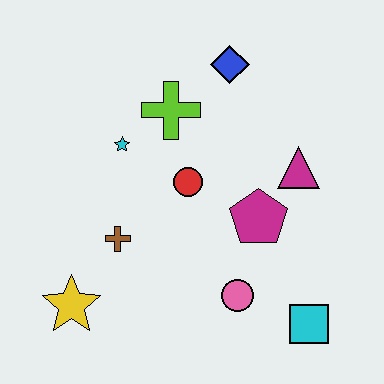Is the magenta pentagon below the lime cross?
Yes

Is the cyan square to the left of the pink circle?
No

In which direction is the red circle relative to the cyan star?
The red circle is to the right of the cyan star.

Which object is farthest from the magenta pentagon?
The yellow star is farthest from the magenta pentagon.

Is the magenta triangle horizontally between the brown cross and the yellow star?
No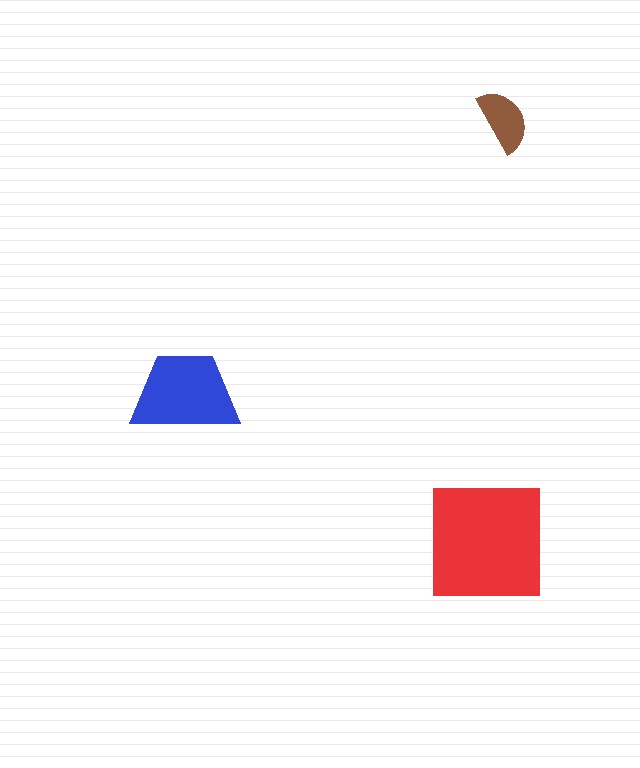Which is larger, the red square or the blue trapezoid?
The red square.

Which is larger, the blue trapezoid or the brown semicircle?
The blue trapezoid.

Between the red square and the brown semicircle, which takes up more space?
The red square.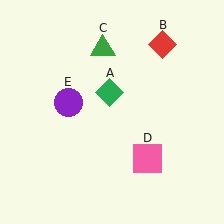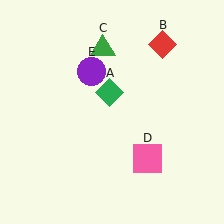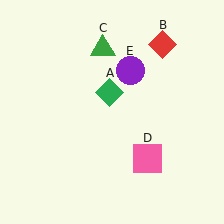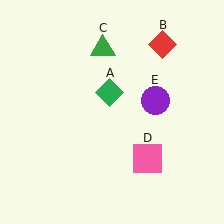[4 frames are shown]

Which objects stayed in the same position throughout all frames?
Green diamond (object A) and red diamond (object B) and green triangle (object C) and pink square (object D) remained stationary.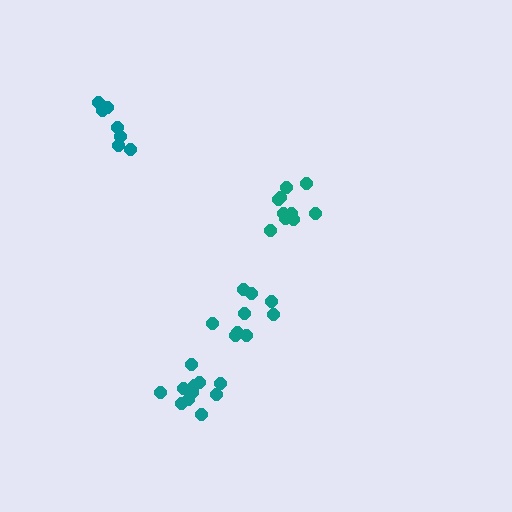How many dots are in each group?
Group 1: 11 dots, Group 2: 9 dots, Group 3: 10 dots, Group 4: 7 dots (37 total).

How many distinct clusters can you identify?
There are 4 distinct clusters.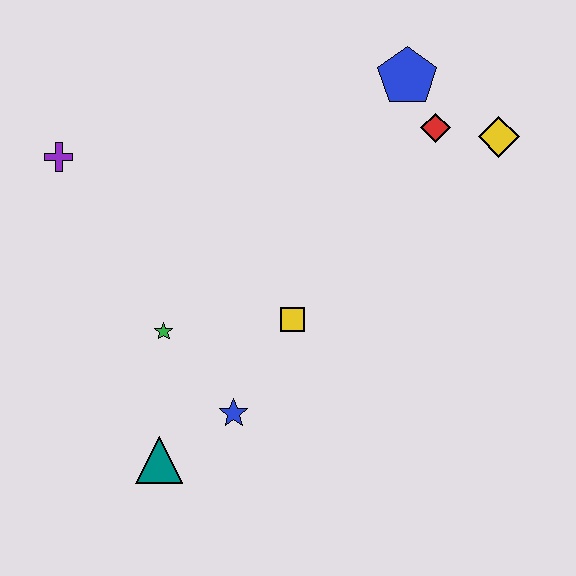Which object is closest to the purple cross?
The green star is closest to the purple cross.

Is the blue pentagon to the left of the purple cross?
No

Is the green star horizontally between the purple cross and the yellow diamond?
Yes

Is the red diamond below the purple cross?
No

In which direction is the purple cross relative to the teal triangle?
The purple cross is above the teal triangle.